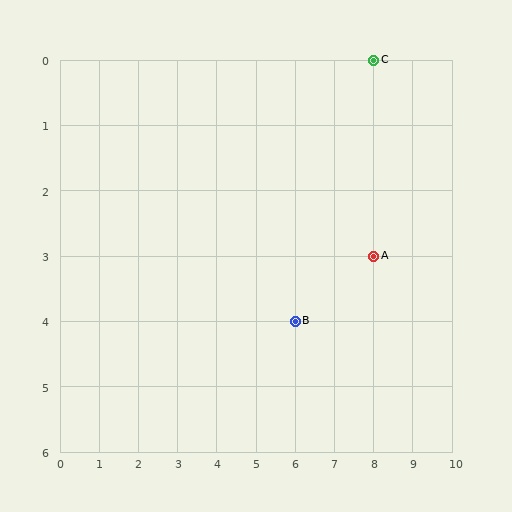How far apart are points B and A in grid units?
Points B and A are 2 columns and 1 row apart (about 2.2 grid units diagonally).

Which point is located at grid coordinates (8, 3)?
Point A is at (8, 3).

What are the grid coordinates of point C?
Point C is at grid coordinates (8, 0).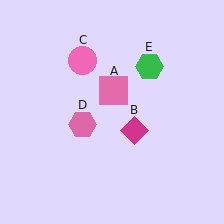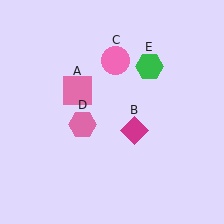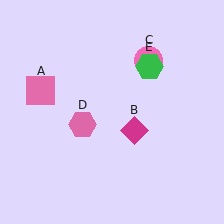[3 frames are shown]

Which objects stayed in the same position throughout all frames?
Magenta diamond (object B) and pink hexagon (object D) and green hexagon (object E) remained stationary.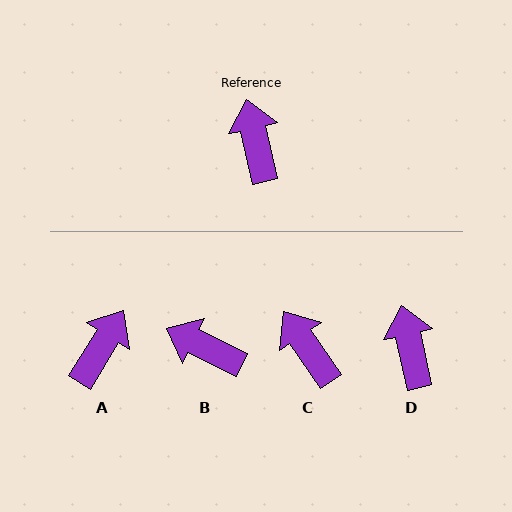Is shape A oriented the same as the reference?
No, it is off by about 44 degrees.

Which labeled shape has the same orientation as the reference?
D.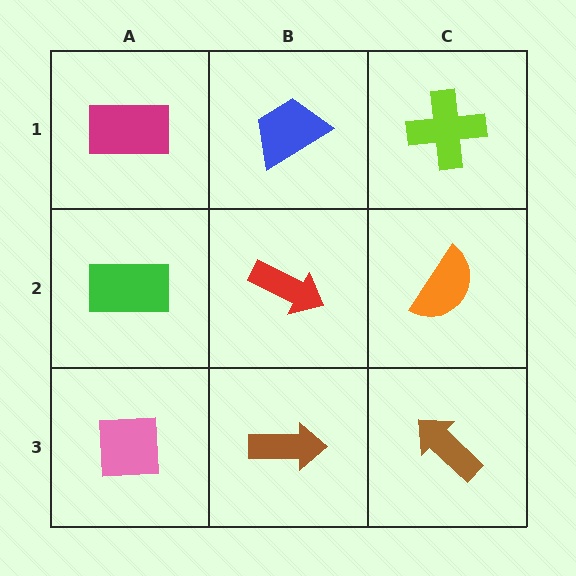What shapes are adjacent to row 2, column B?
A blue trapezoid (row 1, column B), a brown arrow (row 3, column B), a green rectangle (row 2, column A), an orange semicircle (row 2, column C).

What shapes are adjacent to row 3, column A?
A green rectangle (row 2, column A), a brown arrow (row 3, column B).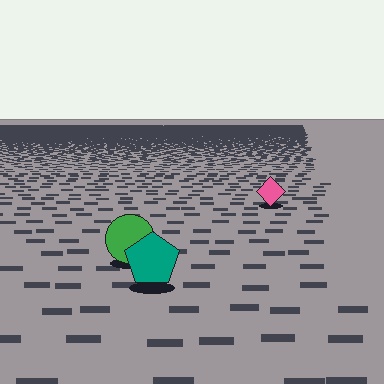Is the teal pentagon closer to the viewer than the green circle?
Yes. The teal pentagon is closer — you can tell from the texture gradient: the ground texture is coarser near it.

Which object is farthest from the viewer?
The pink diamond is farthest from the viewer. It appears smaller and the ground texture around it is denser.